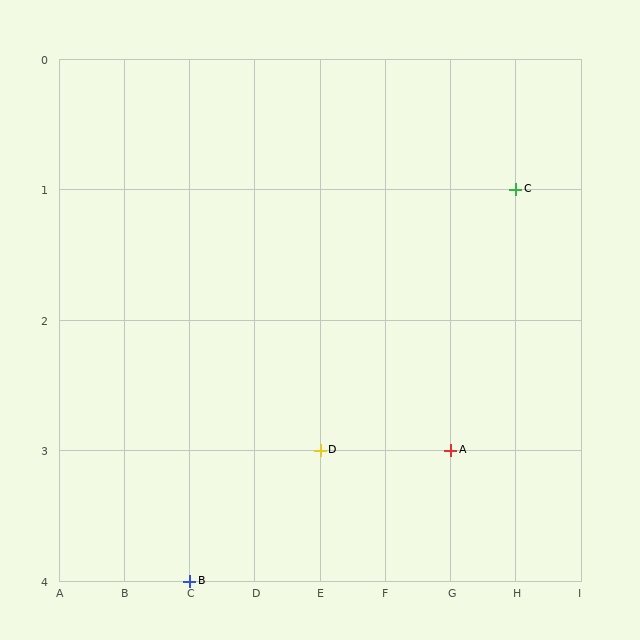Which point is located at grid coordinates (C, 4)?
Point B is at (C, 4).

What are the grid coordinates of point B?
Point B is at grid coordinates (C, 4).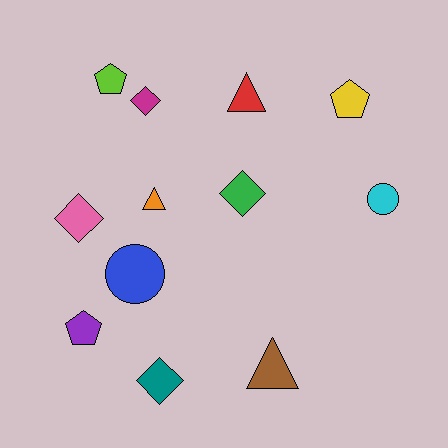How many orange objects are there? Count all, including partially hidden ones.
There is 1 orange object.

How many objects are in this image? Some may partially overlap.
There are 12 objects.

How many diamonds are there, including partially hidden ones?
There are 4 diamonds.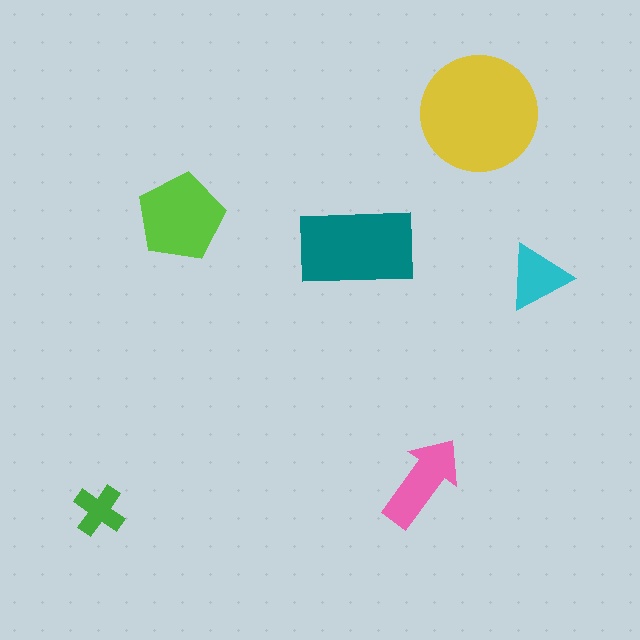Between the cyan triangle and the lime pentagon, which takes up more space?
The lime pentagon.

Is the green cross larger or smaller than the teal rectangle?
Smaller.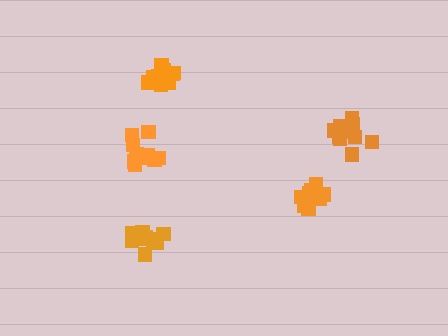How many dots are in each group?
Group 1: 10 dots, Group 2: 14 dots, Group 3: 10 dots, Group 4: 10 dots, Group 5: 14 dots (58 total).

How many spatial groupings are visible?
There are 5 spatial groupings.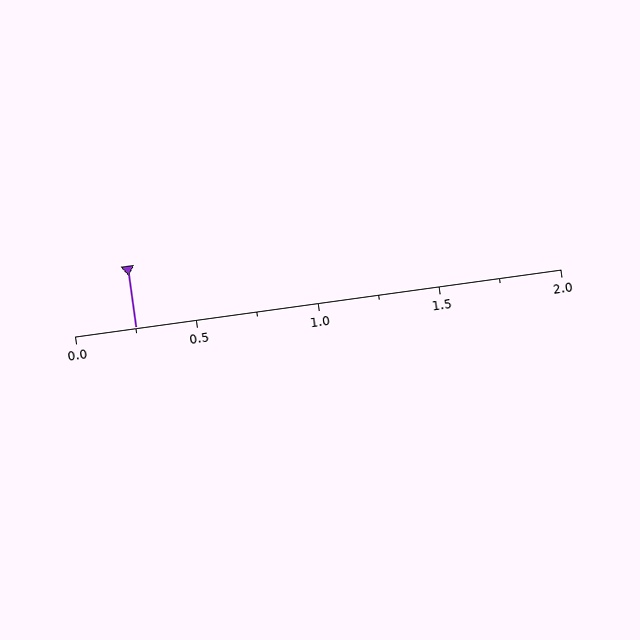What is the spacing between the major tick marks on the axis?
The major ticks are spaced 0.5 apart.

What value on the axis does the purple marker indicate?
The marker indicates approximately 0.25.